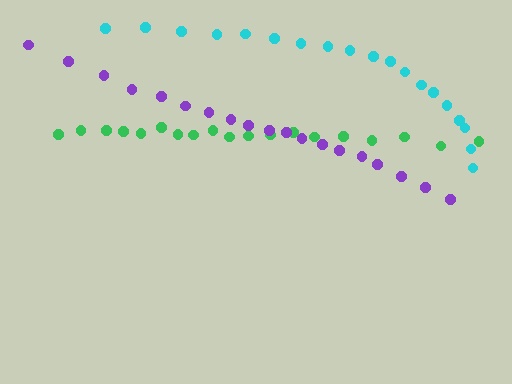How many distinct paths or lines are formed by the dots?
There are 3 distinct paths.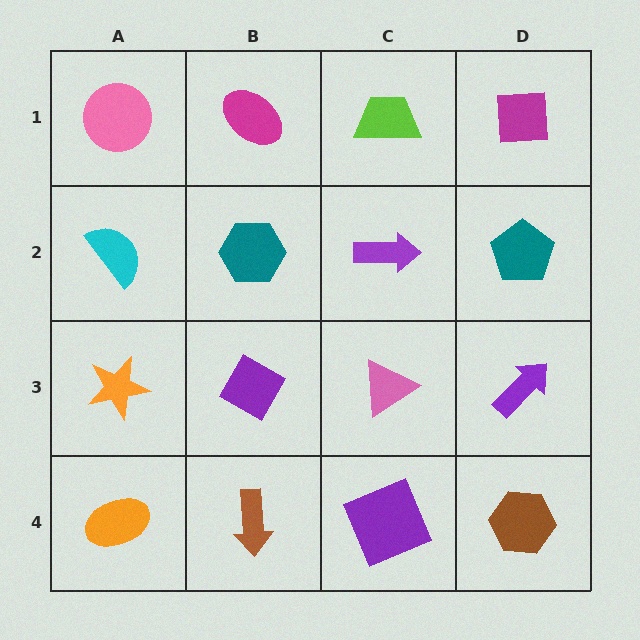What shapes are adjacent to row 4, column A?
An orange star (row 3, column A), a brown arrow (row 4, column B).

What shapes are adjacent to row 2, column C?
A lime trapezoid (row 1, column C), a pink triangle (row 3, column C), a teal hexagon (row 2, column B), a teal pentagon (row 2, column D).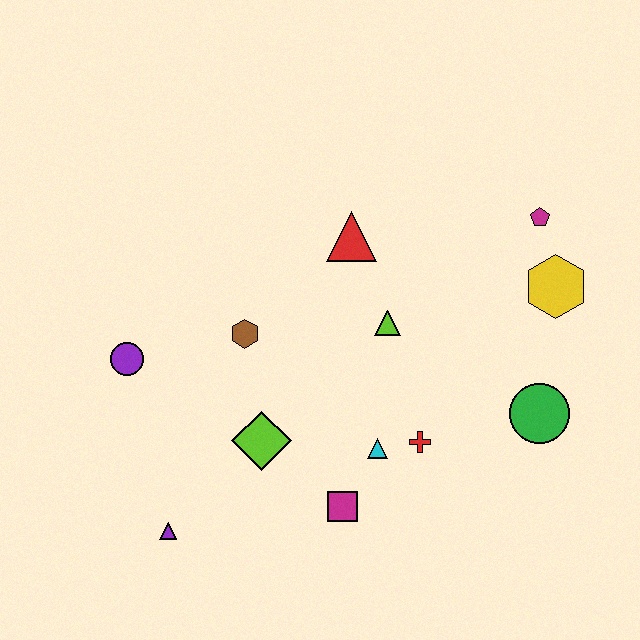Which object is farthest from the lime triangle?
The purple triangle is farthest from the lime triangle.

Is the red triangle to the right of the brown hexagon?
Yes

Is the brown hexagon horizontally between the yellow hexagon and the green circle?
No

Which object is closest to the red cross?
The cyan triangle is closest to the red cross.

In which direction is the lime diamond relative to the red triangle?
The lime diamond is below the red triangle.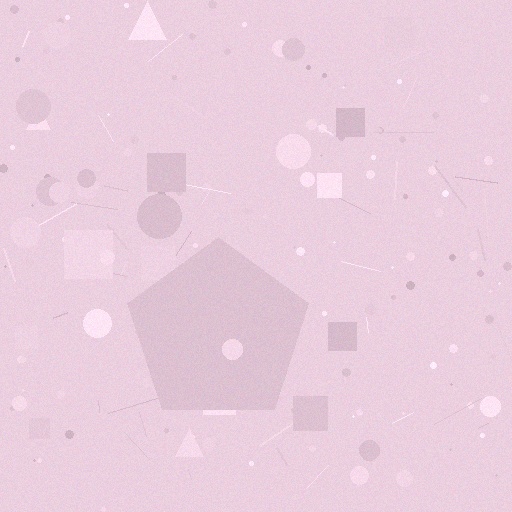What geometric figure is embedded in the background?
A pentagon is embedded in the background.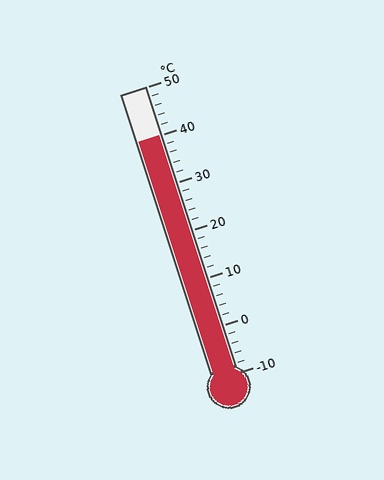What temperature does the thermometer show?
The thermometer shows approximately 40°C.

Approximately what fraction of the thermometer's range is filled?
The thermometer is filled to approximately 85% of its range.